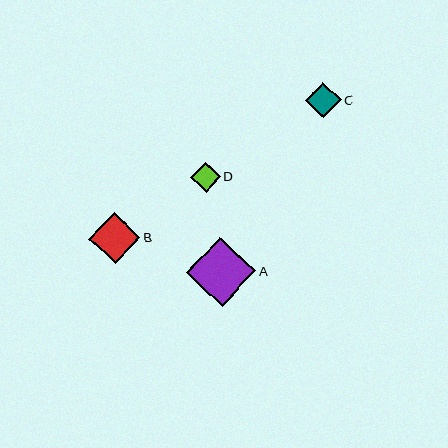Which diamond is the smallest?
Diamond D is the smallest with a size of approximately 30 pixels.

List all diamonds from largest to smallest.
From largest to smallest: A, B, C, D.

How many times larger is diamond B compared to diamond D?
Diamond B is approximately 1.7 times the size of diamond D.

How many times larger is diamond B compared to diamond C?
Diamond B is approximately 1.4 times the size of diamond C.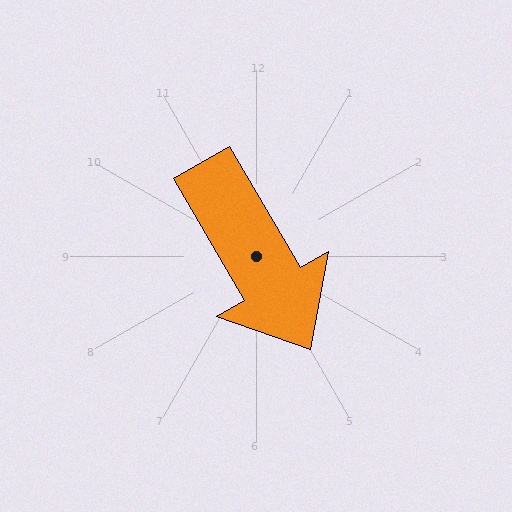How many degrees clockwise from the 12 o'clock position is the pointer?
Approximately 150 degrees.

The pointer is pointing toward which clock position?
Roughly 5 o'clock.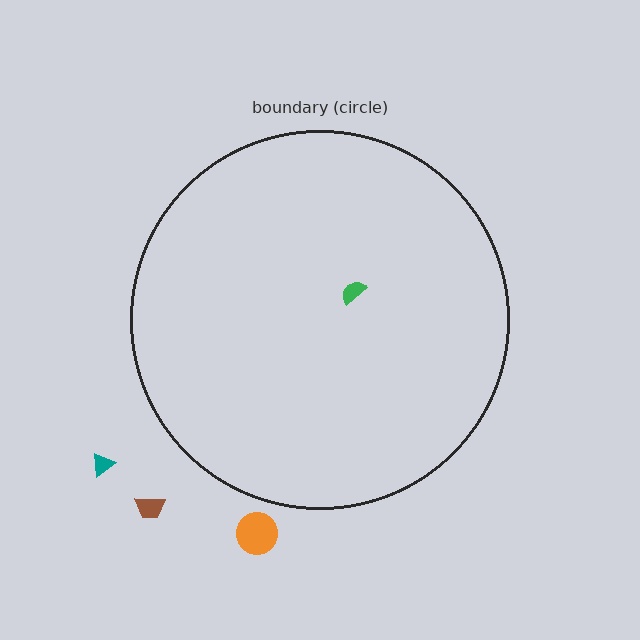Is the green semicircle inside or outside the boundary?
Inside.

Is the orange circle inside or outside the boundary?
Outside.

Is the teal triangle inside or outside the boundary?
Outside.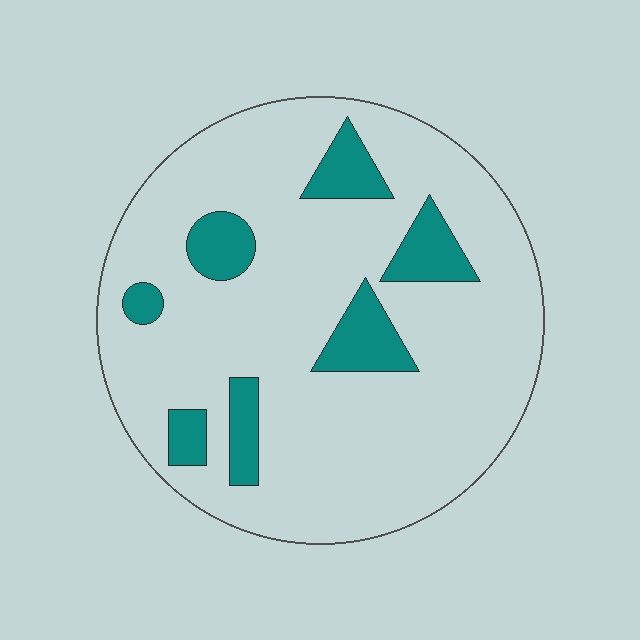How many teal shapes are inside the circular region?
7.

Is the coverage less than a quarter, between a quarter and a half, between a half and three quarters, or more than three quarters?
Less than a quarter.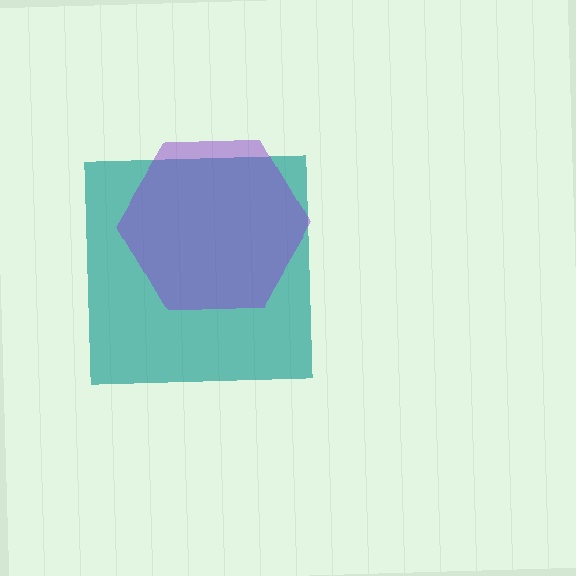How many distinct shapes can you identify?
There are 2 distinct shapes: a teal square, a purple hexagon.